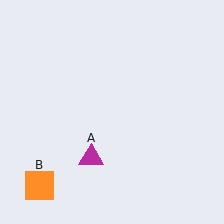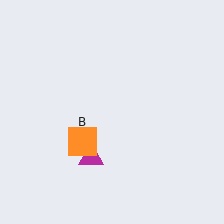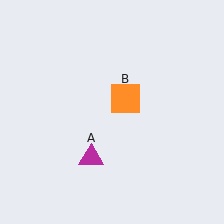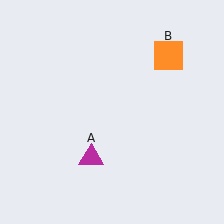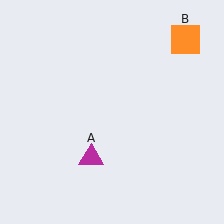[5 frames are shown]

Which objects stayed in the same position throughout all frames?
Magenta triangle (object A) remained stationary.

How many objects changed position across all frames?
1 object changed position: orange square (object B).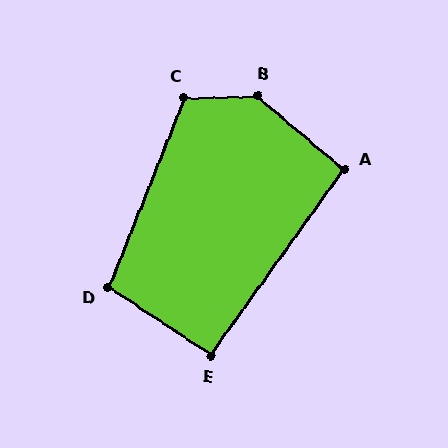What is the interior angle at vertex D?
Approximately 102 degrees (obtuse).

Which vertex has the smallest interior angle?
E, at approximately 92 degrees.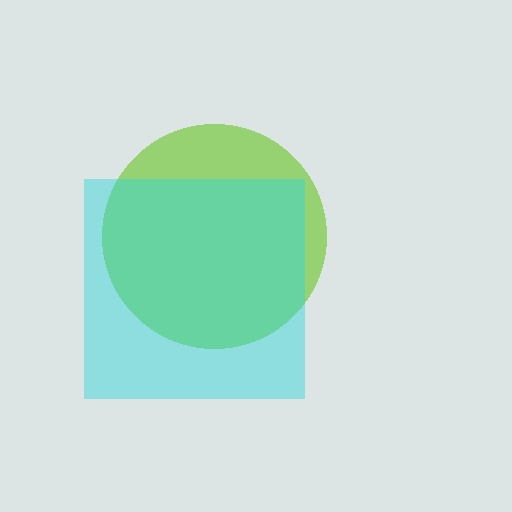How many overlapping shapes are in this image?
There are 2 overlapping shapes in the image.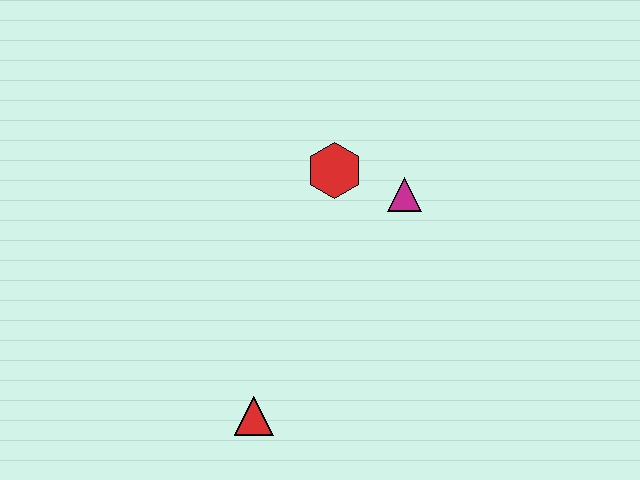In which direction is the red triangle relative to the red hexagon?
The red triangle is below the red hexagon.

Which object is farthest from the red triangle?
The magenta triangle is farthest from the red triangle.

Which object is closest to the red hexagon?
The magenta triangle is closest to the red hexagon.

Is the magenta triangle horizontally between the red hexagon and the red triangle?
No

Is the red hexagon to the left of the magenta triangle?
Yes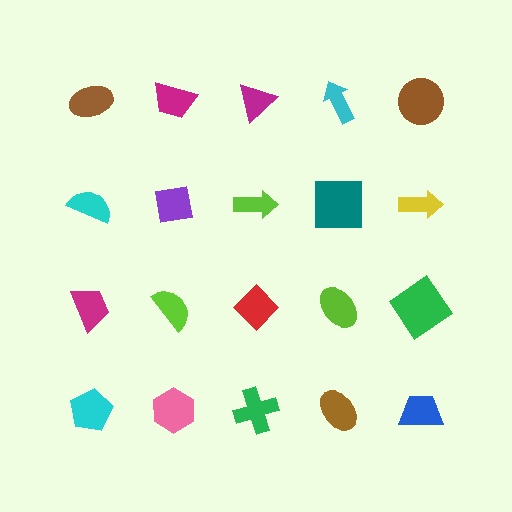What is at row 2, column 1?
A cyan semicircle.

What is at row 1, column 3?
A magenta triangle.